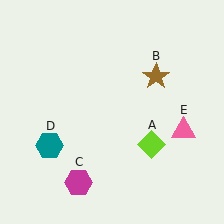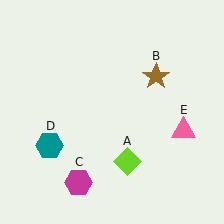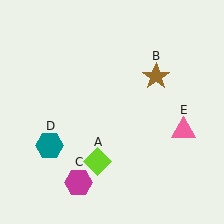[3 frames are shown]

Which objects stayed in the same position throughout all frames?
Brown star (object B) and magenta hexagon (object C) and teal hexagon (object D) and pink triangle (object E) remained stationary.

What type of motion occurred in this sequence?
The lime diamond (object A) rotated clockwise around the center of the scene.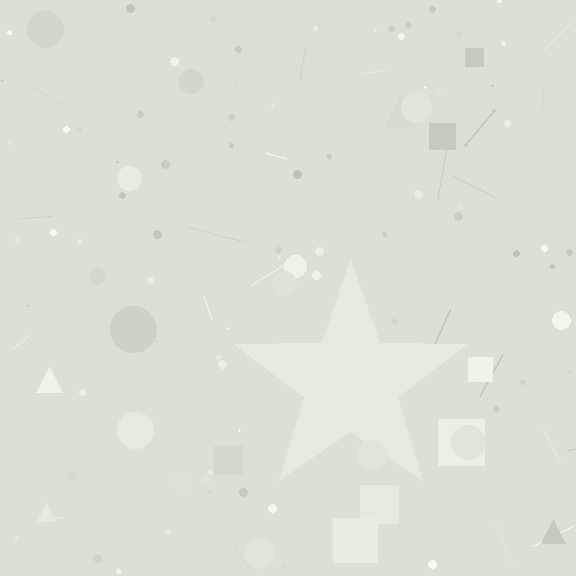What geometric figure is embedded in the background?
A star is embedded in the background.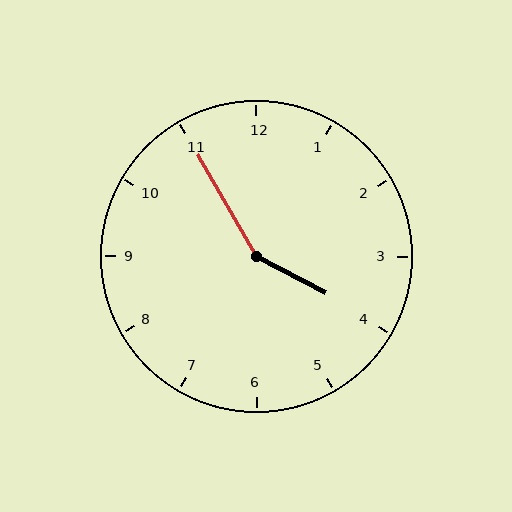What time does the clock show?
3:55.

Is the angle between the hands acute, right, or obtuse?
It is obtuse.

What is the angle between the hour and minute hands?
Approximately 148 degrees.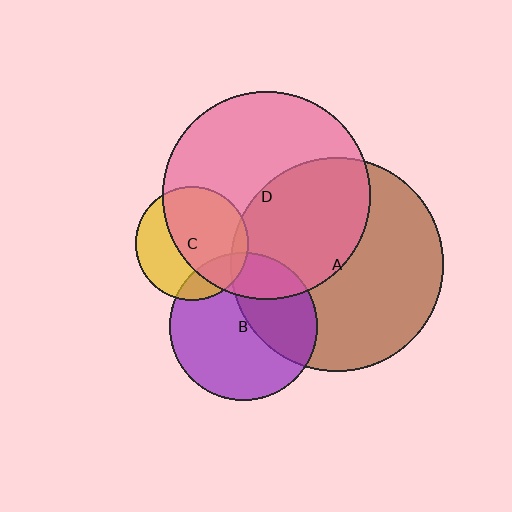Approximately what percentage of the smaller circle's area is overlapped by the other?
Approximately 20%.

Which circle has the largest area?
Circle A (brown).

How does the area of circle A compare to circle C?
Approximately 3.5 times.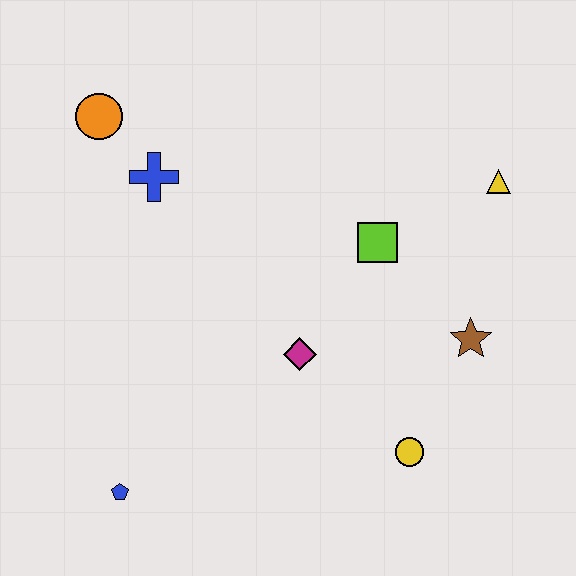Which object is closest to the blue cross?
The orange circle is closest to the blue cross.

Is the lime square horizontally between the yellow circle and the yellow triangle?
No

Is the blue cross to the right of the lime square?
No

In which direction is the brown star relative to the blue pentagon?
The brown star is to the right of the blue pentagon.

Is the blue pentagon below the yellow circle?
Yes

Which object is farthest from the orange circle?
The yellow circle is farthest from the orange circle.